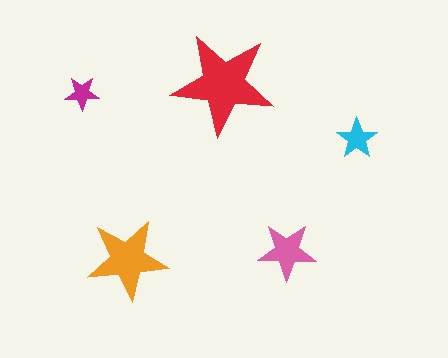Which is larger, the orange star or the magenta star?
The orange one.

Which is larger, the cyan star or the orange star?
The orange one.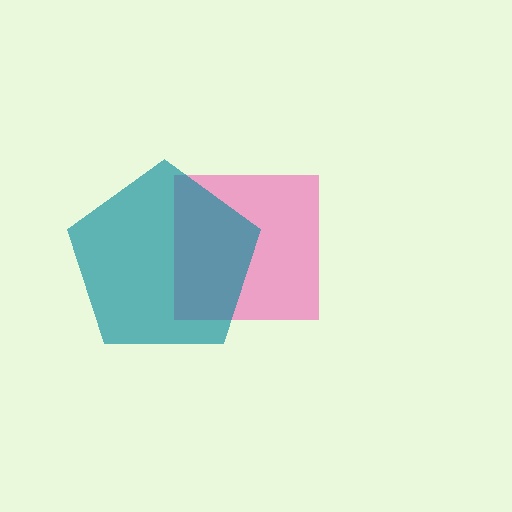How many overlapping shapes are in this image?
There are 2 overlapping shapes in the image.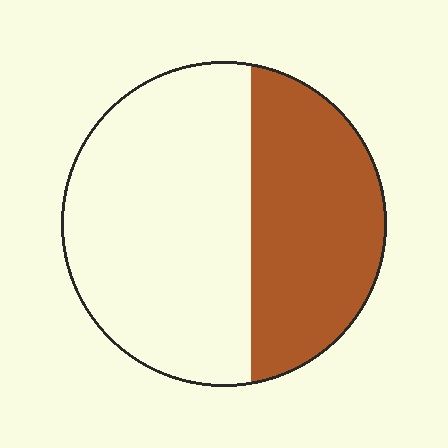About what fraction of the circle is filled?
About two fifths (2/5).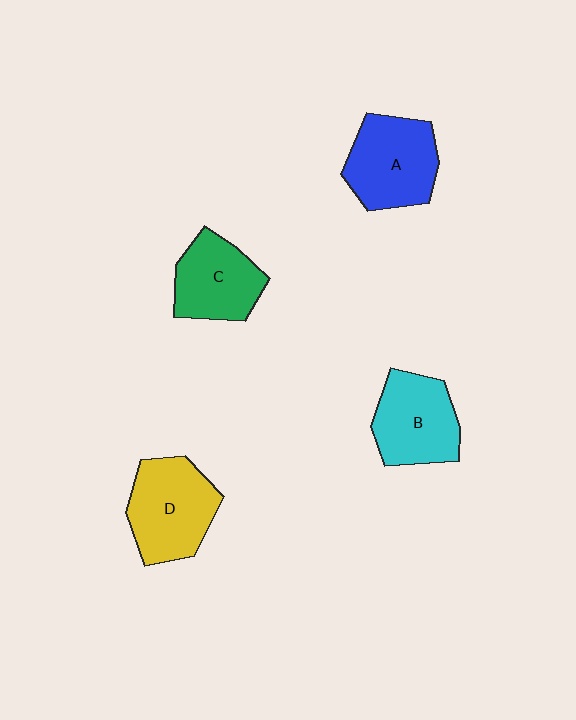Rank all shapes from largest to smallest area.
From largest to smallest: D (yellow), A (blue), B (cyan), C (green).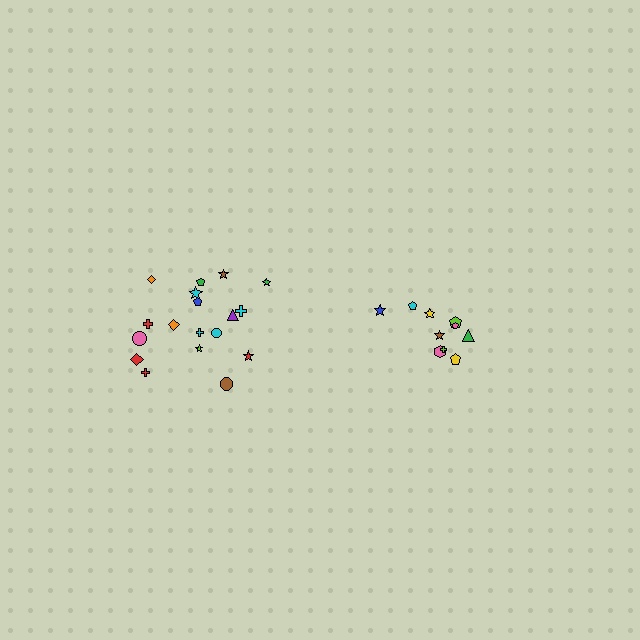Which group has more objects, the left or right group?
The left group.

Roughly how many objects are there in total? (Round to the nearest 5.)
Roughly 30 objects in total.